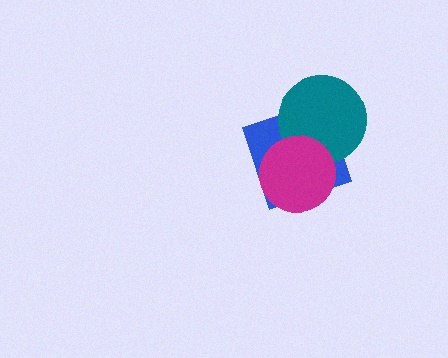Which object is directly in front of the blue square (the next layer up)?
The teal circle is directly in front of the blue square.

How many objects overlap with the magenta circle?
2 objects overlap with the magenta circle.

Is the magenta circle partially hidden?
No, no other shape covers it.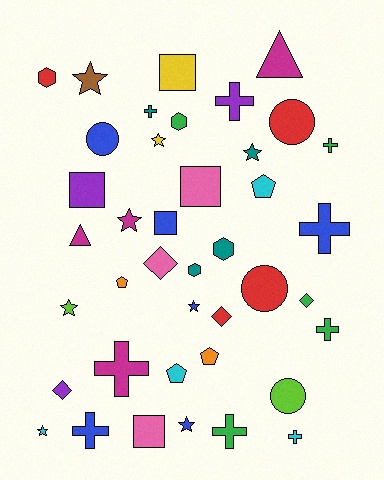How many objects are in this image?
There are 40 objects.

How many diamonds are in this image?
There are 4 diamonds.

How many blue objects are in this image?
There are 6 blue objects.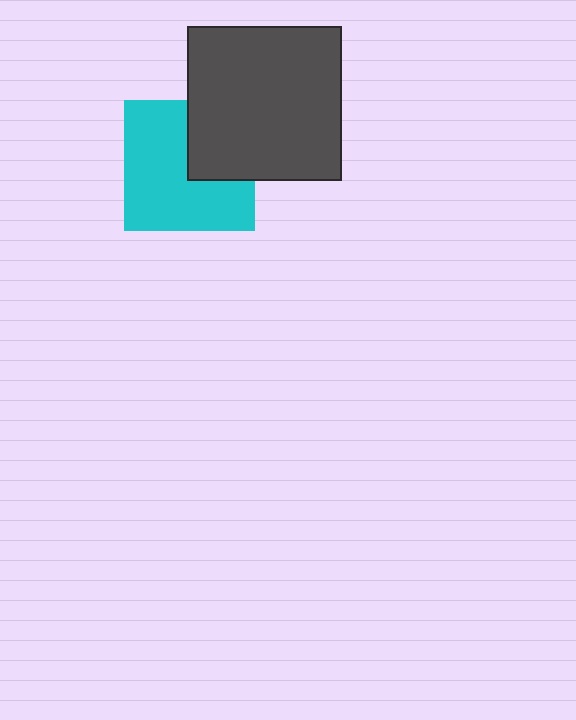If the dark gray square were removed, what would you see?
You would see the complete cyan square.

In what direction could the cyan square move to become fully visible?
The cyan square could move toward the lower-left. That would shift it out from behind the dark gray square entirely.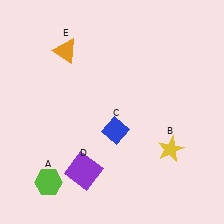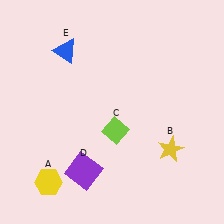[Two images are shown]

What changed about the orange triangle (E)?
In Image 1, E is orange. In Image 2, it changed to blue.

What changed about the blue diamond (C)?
In Image 1, C is blue. In Image 2, it changed to lime.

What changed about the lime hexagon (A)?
In Image 1, A is lime. In Image 2, it changed to yellow.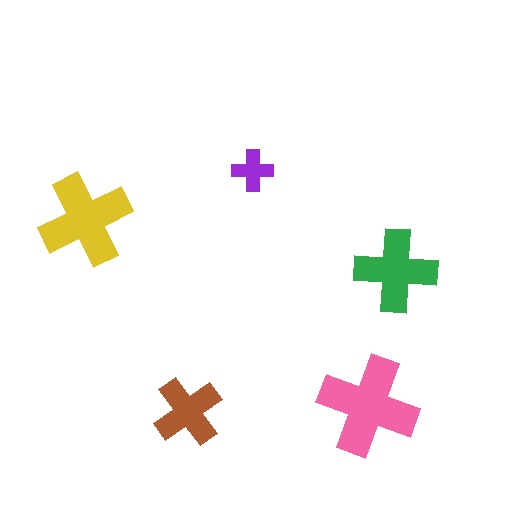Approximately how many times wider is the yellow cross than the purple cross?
About 2 times wider.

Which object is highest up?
The purple cross is topmost.